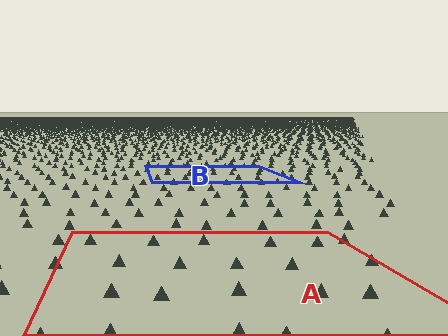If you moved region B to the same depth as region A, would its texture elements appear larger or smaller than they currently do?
They would appear larger. At a closer depth, the same texture elements are projected at a bigger on-screen size.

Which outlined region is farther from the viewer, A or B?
Region B is farther from the viewer — the texture elements inside it appear smaller and more densely packed.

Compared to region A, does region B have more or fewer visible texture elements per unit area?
Region B has more texture elements per unit area — they are packed more densely because it is farther away.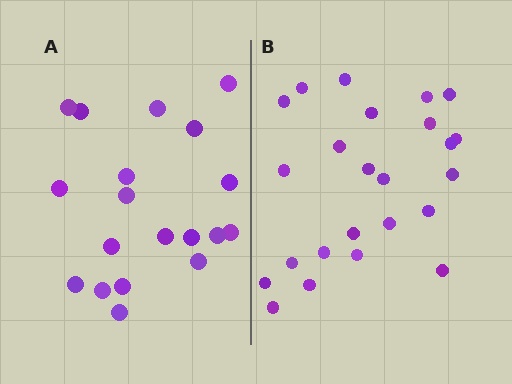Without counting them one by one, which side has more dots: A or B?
Region B (the right region) has more dots.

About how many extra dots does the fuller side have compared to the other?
Region B has about 5 more dots than region A.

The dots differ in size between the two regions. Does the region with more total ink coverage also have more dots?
No. Region A has more total ink coverage because its dots are larger, but region B actually contains more individual dots. Total area can be misleading — the number of items is what matters here.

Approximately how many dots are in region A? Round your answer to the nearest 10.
About 20 dots. (The exact count is 19, which rounds to 20.)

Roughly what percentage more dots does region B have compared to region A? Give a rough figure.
About 25% more.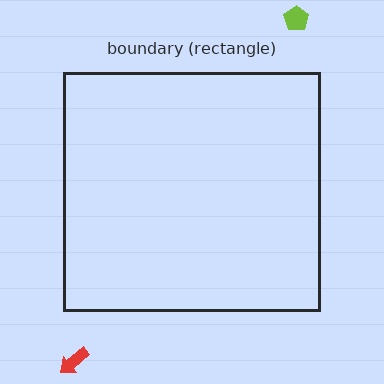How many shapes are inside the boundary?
0 inside, 2 outside.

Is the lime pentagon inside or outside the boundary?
Outside.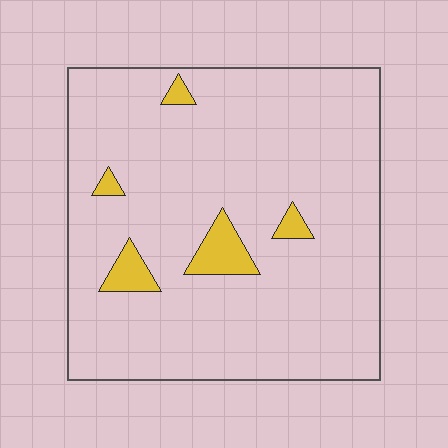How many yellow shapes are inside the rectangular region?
5.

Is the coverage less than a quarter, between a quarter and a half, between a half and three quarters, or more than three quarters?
Less than a quarter.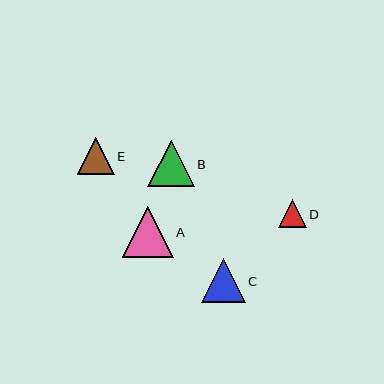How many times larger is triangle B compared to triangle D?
Triangle B is approximately 1.6 times the size of triangle D.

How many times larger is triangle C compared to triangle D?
Triangle C is approximately 1.5 times the size of triangle D.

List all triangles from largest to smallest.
From largest to smallest: A, B, C, E, D.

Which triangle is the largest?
Triangle A is the largest with a size of approximately 51 pixels.